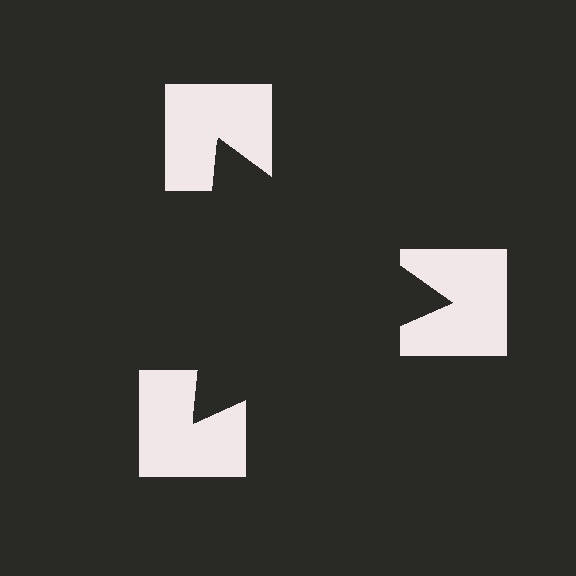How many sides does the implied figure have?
3 sides.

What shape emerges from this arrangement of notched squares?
An illusory triangle — its edges are inferred from the aligned wedge cuts in the notched squares, not physically drawn.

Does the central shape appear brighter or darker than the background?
It typically appears slightly darker than the background, even though no actual brightness change is drawn.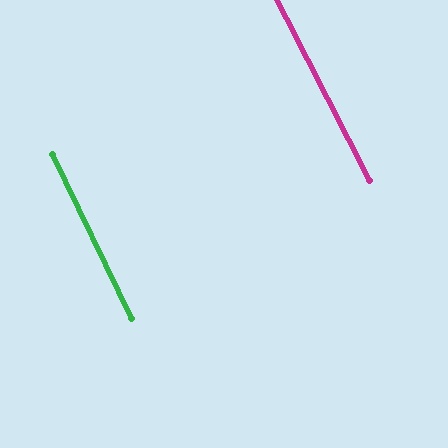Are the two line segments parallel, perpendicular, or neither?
Parallel — their directions differ by only 1.2°.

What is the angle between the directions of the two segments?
Approximately 1 degree.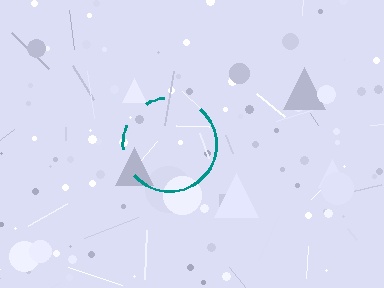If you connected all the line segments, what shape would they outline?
They would outline a circle.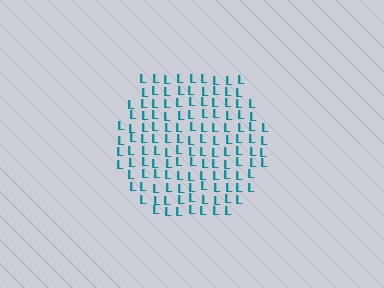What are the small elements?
The small elements are letter L's.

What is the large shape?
The large shape is a hexagon.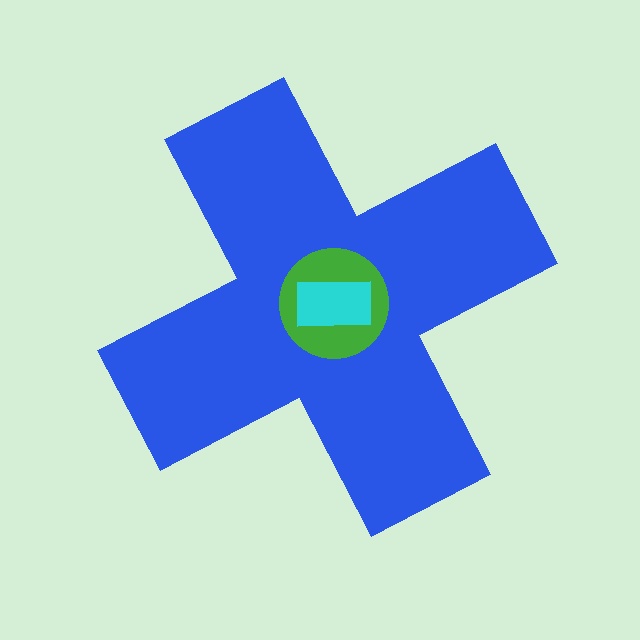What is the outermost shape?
The blue cross.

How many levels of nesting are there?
3.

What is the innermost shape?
The cyan rectangle.